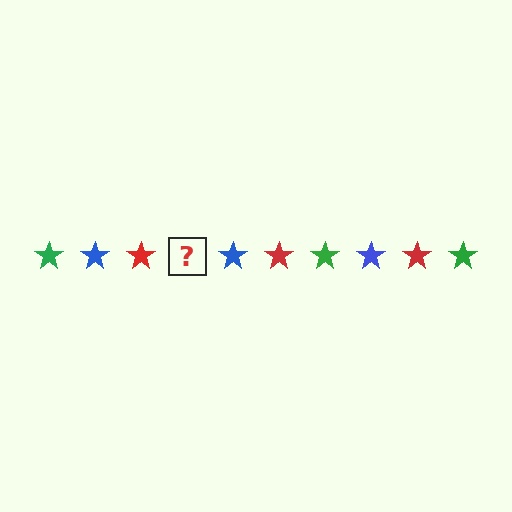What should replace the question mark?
The question mark should be replaced with a green star.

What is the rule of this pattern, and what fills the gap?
The rule is that the pattern cycles through green, blue, red stars. The gap should be filled with a green star.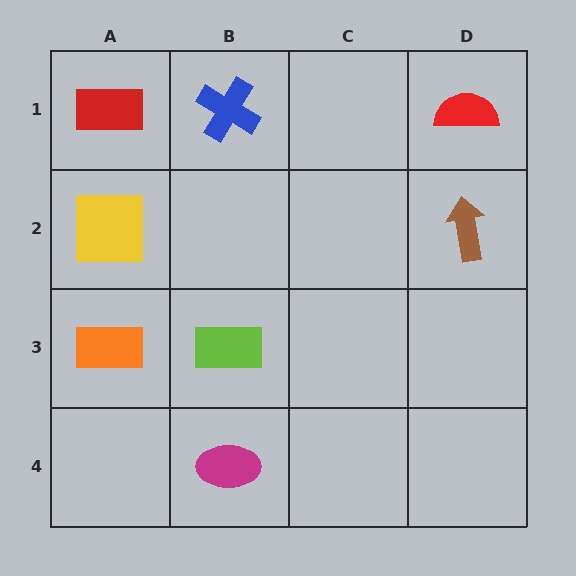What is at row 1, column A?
A red rectangle.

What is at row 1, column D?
A red semicircle.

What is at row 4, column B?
A magenta ellipse.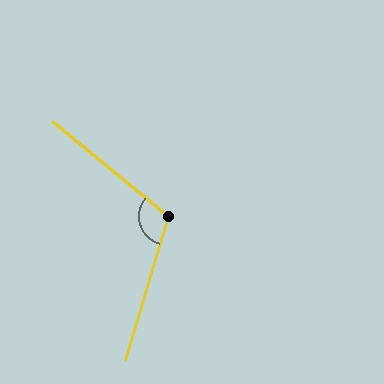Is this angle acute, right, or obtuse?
It is obtuse.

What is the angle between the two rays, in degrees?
Approximately 113 degrees.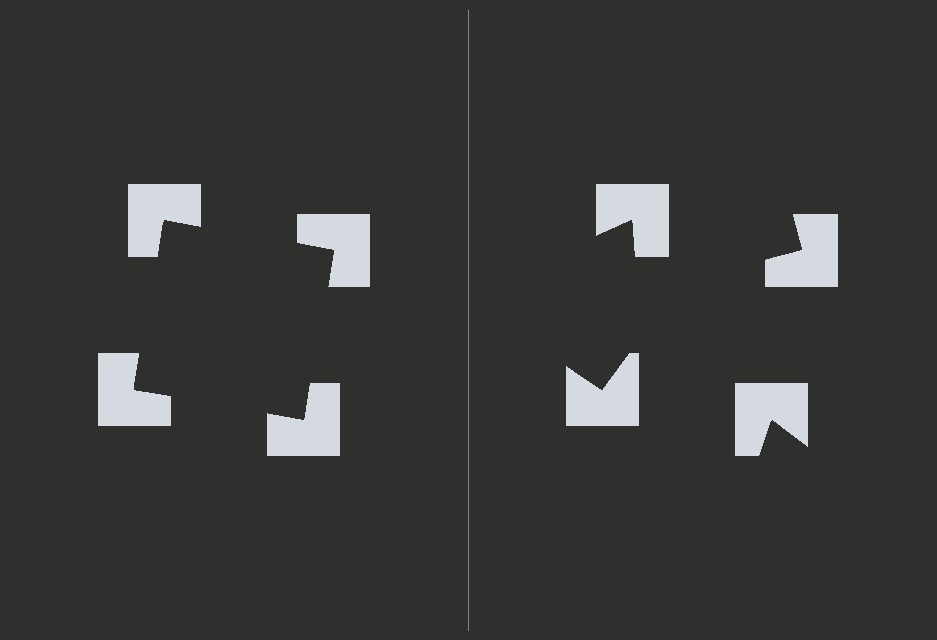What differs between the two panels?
The notched squares are positioned identically on both sides; only the wedge orientations differ. On the left they align to a square; on the right they are misaligned.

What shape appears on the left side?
An illusory square.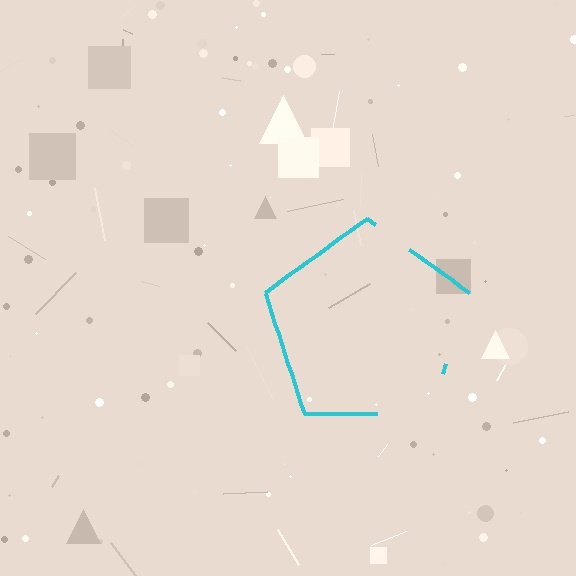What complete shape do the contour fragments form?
The contour fragments form a pentagon.